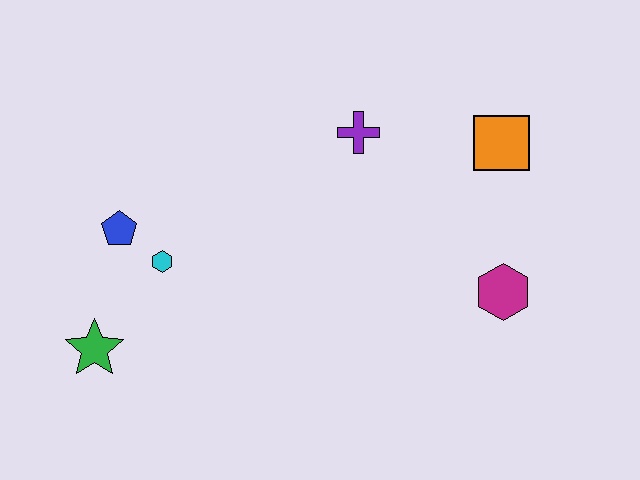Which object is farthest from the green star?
The orange square is farthest from the green star.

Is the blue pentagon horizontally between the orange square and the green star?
Yes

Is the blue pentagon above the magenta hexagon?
Yes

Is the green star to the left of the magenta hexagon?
Yes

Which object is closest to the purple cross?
The orange square is closest to the purple cross.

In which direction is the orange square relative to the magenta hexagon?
The orange square is above the magenta hexagon.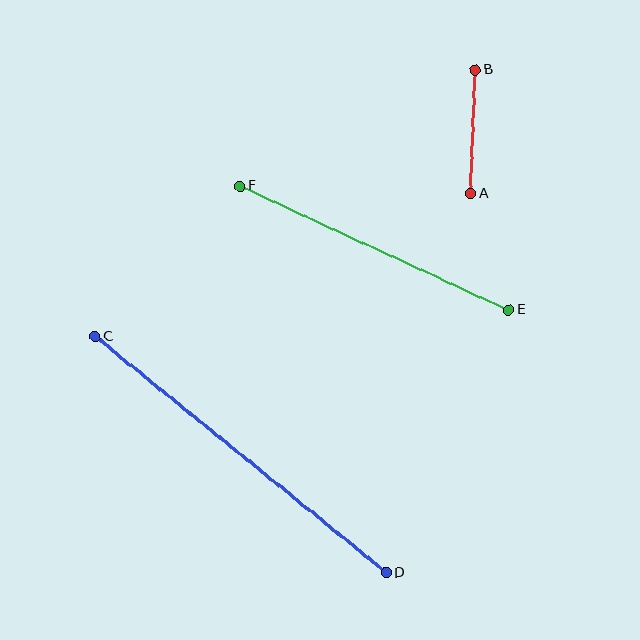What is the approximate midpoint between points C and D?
The midpoint is at approximately (241, 455) pixels.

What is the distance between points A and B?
The distance is approximately 124 pixels.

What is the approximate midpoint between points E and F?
The midpoint is at approximately (374, 248) pixels.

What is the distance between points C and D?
The distance is approximately 374 pixels.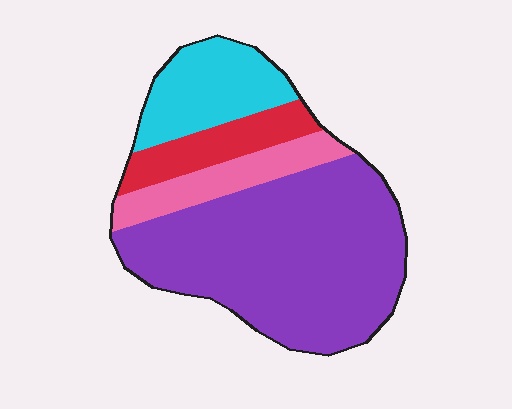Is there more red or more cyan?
Cyan.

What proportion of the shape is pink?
Pink takes up less than a sixth of the shape.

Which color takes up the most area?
Purple, at roughly 60%.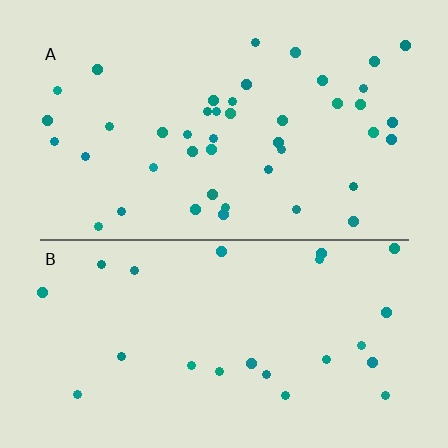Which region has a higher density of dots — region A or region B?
A (the top).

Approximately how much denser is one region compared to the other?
Approximately 1.9× — region A over region B.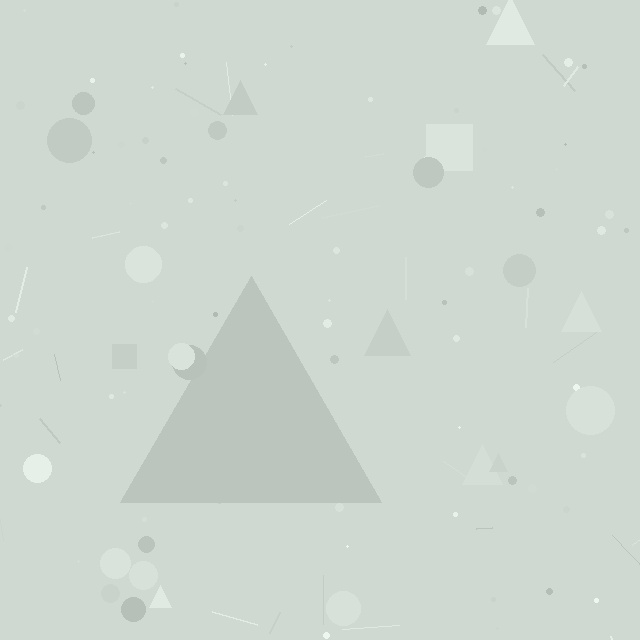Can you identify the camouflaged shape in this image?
The camouflaged shape is a triangle.